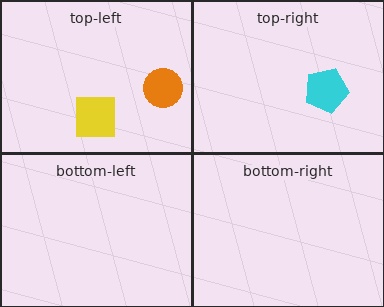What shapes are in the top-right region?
The cyan pentagon.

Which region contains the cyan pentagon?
The top-right region.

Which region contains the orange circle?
The top-left region.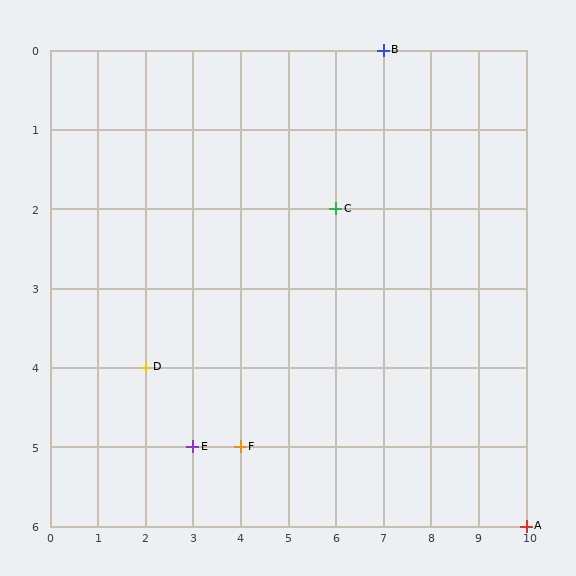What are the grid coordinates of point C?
Point C is at grid coordinates (6, 2).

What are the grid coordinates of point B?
Point B is at grid coordinates (7, 0).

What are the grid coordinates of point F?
Point F is at grid coordinates (4, 5).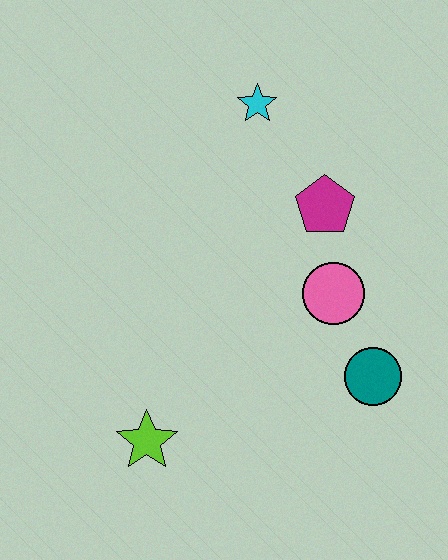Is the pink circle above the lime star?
Yes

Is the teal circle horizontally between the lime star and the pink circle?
No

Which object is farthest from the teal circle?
The cyan star is farthest from the teal circle.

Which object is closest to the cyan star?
The magenta pentagon is closest to the cyan star.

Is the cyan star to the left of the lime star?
No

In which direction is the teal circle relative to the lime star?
The teal circle is to the right of the lime star.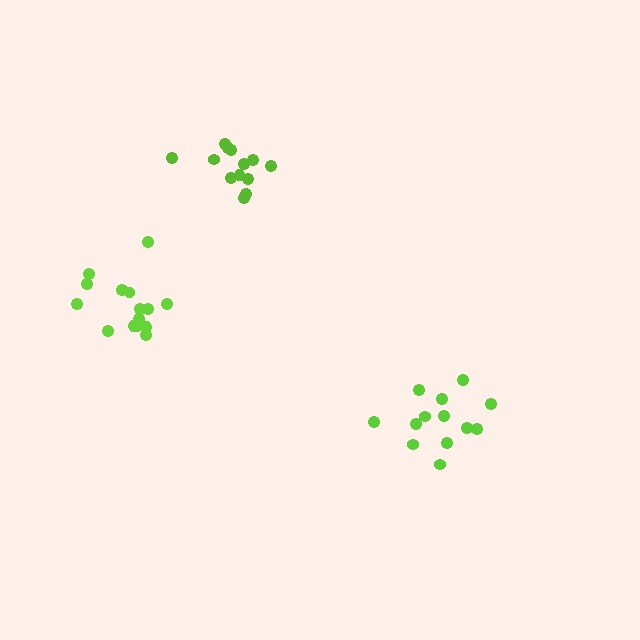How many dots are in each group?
Group 1: 15 dots, Group 2: 13 dots, Group 3: 13 dots (41 total).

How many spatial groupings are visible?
There are 3 spatial groupings.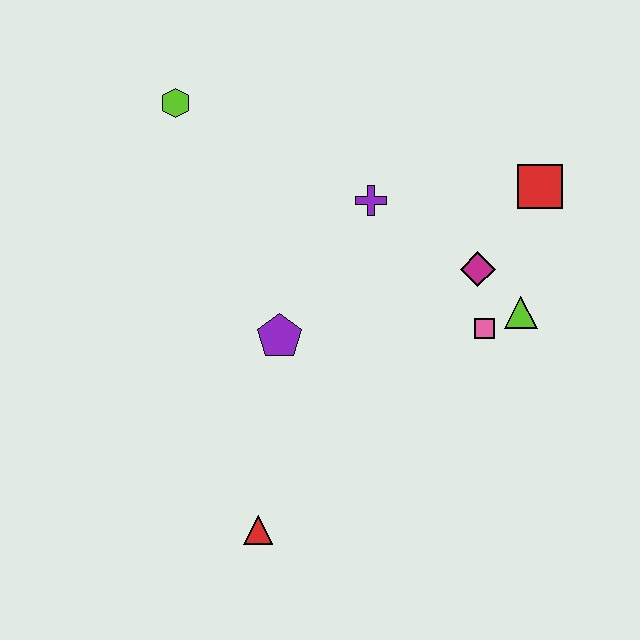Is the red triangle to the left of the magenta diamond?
Yes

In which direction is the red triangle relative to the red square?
The red triangle is below the red square.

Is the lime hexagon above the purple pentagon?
Yes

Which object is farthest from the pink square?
The lime hexagon is farthest from the pink square.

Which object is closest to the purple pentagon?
The purple cross is closest to the purple pentagon.